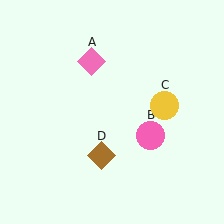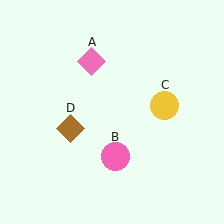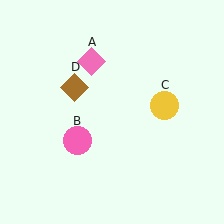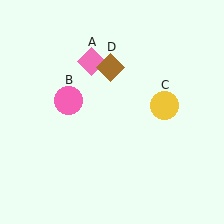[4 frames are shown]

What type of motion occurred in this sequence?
The pink circle (object B), brown diamond (object D) rotated clockwise around the center of the scene.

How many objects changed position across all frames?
2 objects changed position: pink circle (object B), brown diamond (object D).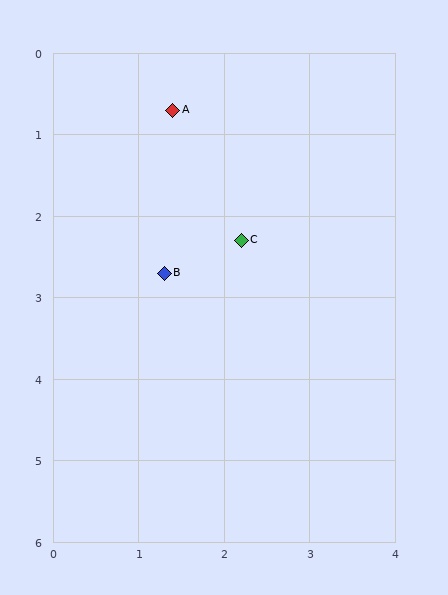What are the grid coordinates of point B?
Point B is at approximately (1.3, 2.7).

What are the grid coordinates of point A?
Point A is at approximately (1.4, 0.7).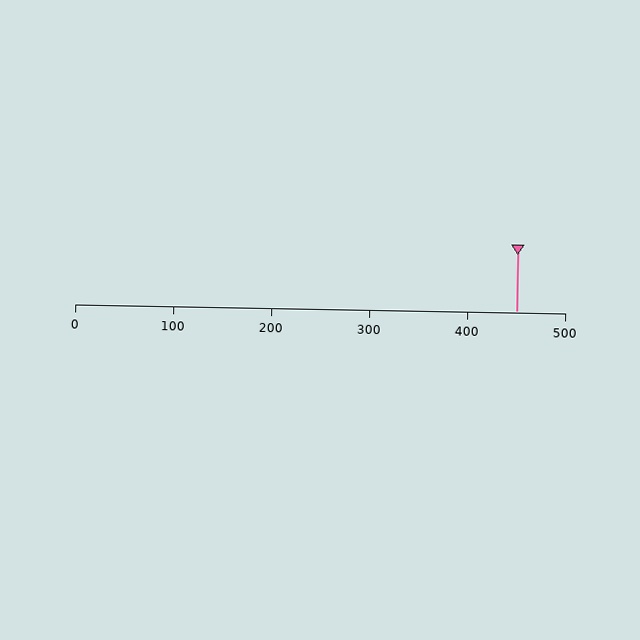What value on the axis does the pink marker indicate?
The marker indicates approximately 450.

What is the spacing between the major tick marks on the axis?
The major ticks are spaced 100 apart.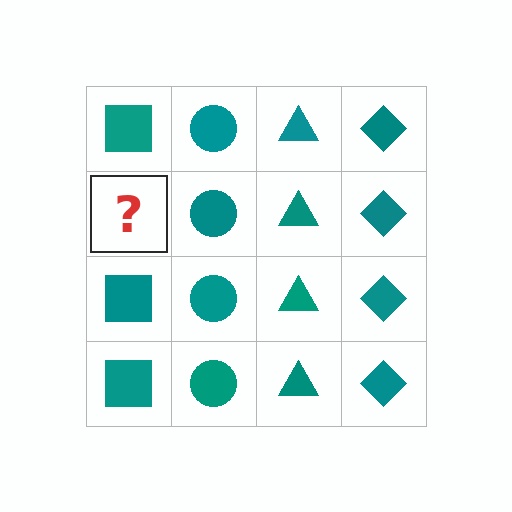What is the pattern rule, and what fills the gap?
The rule is that each column has a consistent shape. The gap should be filled with a teal square.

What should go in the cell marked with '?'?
The missing cell should contain a teal square.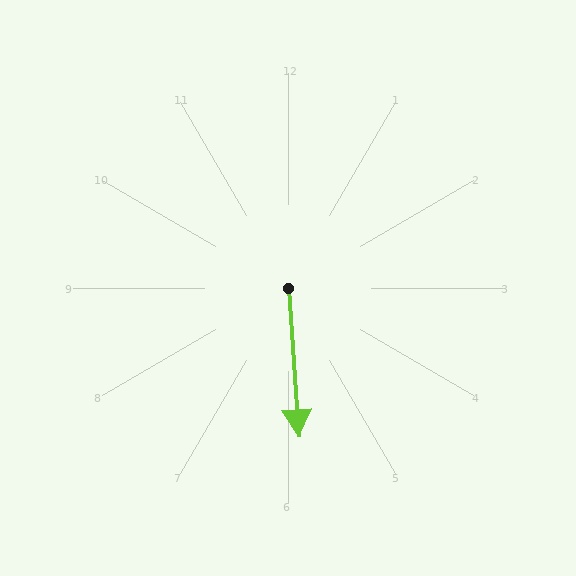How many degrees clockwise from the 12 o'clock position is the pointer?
Approximately 176 degrees.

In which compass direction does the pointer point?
South.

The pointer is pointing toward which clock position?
Roughly 6 o'clock.